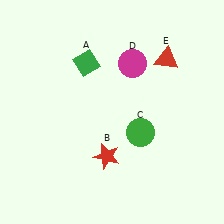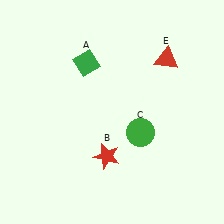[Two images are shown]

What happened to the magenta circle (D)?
The magenta circle (D) was removed in Image 2. It was in the top-right area of Image 1.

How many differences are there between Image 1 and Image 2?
There is 1 difference between the two images.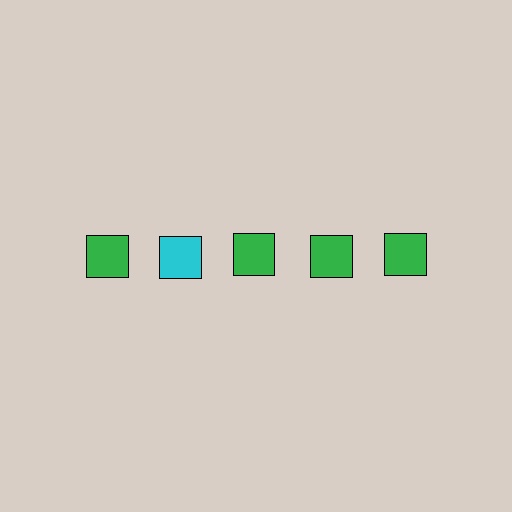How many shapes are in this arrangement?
There are 5 shapes arranged in a grid pattern.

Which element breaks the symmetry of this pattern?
The cyan square in the top row, second from left column breaks the symmetry. All other shapes are green squares.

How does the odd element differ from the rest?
It has a different color: cyan instead of green.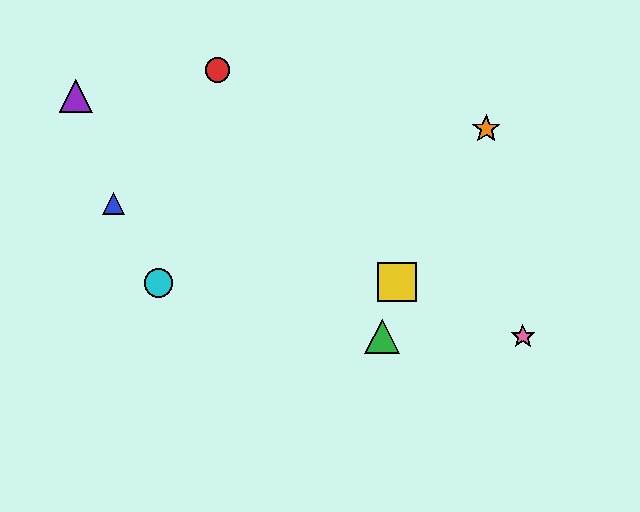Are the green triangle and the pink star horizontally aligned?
Yes, both are at y≈337.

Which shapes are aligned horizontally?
The green triangle, the pink star are aligned horizontally.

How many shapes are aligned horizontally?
2 shapes (the green triangle, the pink star) are aligned horizontally.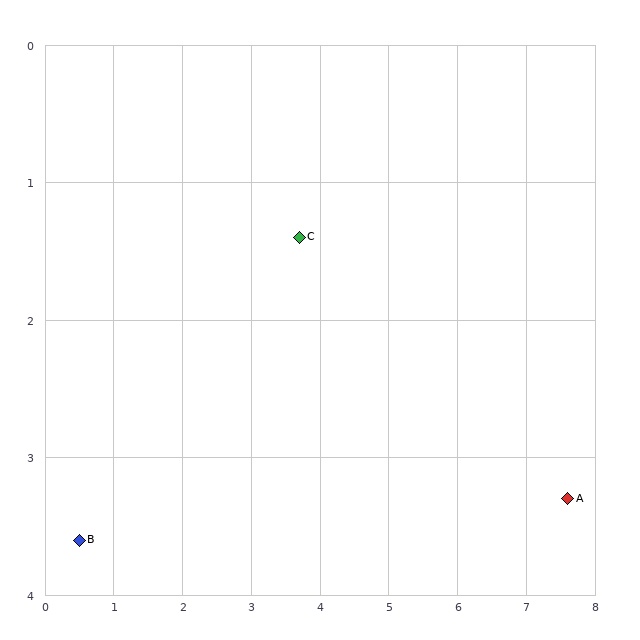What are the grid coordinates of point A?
Point A is at approximately (7.6, 3.3).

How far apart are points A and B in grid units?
Points A and B are about 7.1 grid units apart.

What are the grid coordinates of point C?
Point C is at approximately (3.7, 1.4).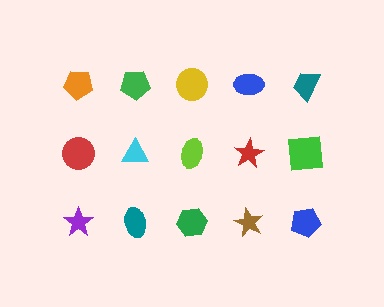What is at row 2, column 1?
A red circle.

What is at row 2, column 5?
A green square.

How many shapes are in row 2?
5 shapes.